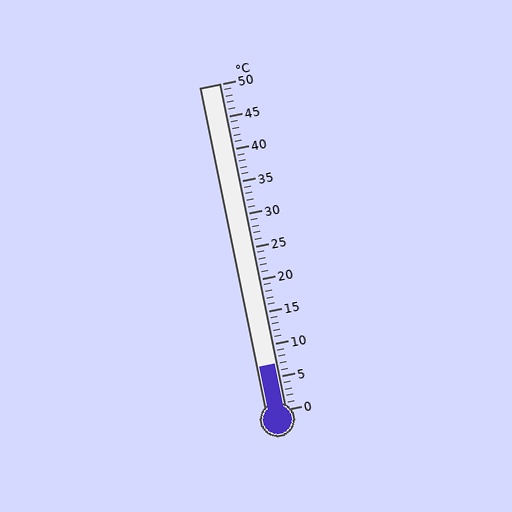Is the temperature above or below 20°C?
The temperature is below 20°C.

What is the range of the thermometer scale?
The thermometer scale ranges from 0°C to 50°C.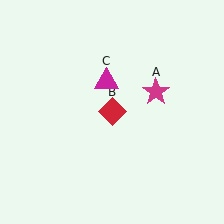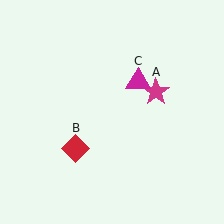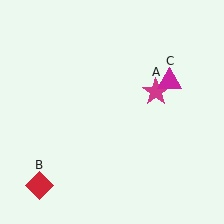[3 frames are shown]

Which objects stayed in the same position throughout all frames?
Magenta star (object A) remained stationary.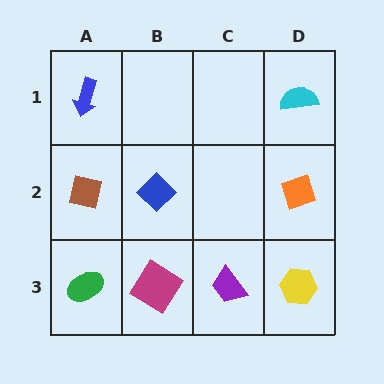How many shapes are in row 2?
3 shapes.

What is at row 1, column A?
A blue arrow.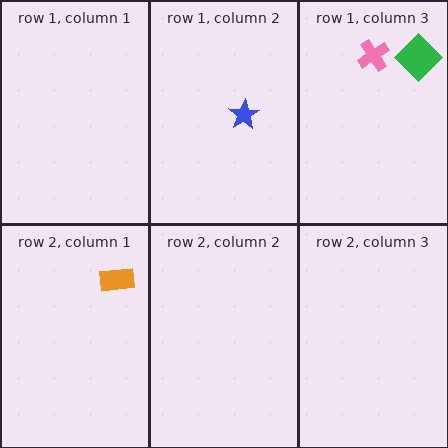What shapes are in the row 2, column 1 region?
The orange rectangle.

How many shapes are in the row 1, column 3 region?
2.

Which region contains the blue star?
The row 1, column 2 region.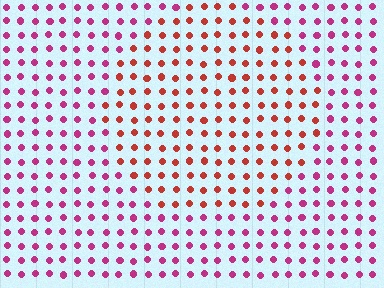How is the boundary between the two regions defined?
The boundary is defined purely by a slight shift in hue (about 39 degrees). Spacing, size, and orientation are identical on both sides.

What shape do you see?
I see a circle.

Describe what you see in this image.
The image is filled with small magenta elements in a uniform arrangement. A circle-shaped region is visible where the elements are tinted to a slightly different hue, forming a subtle color boundary.